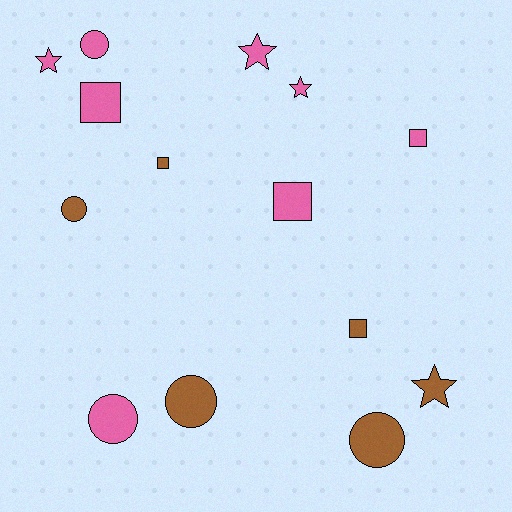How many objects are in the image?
There are 14 objects.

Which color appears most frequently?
Pink, with 8 objects.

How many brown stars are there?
There is 1 brown star.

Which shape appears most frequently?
Square, with 5 objects.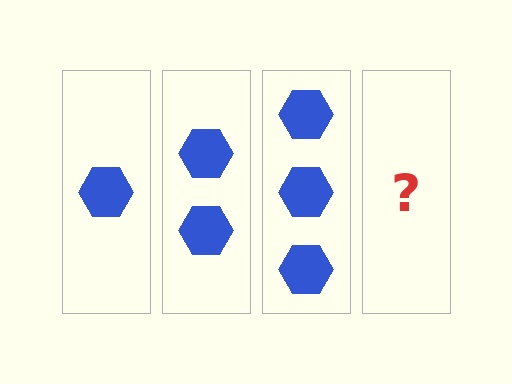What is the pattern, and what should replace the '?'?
The pattern is that each step adds one more hexagon. The '?' should be 4 hexagons.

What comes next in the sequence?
The next element should be 4 hexagons.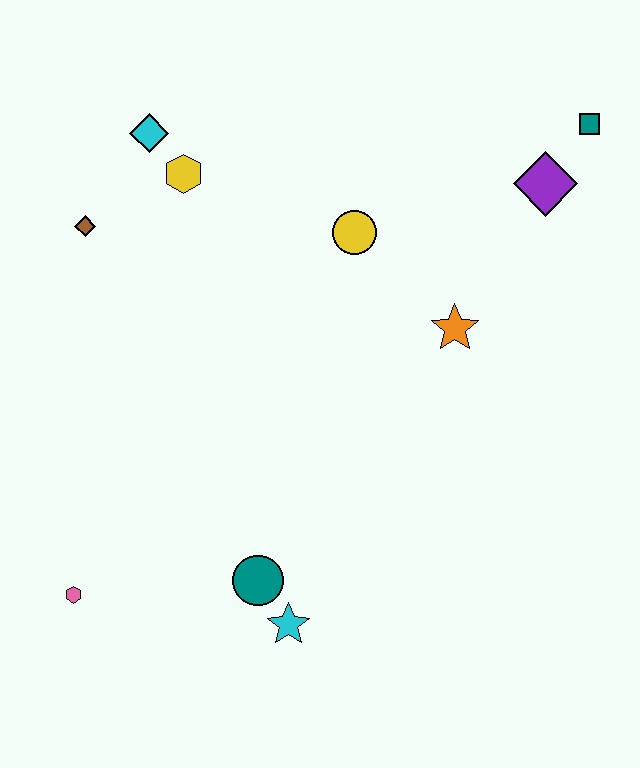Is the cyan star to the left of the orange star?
Yes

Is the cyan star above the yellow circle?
No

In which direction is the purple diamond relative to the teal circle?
The purple diamond is above the teal circle.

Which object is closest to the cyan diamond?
The yellow hexagon is closest to the cyan diamond.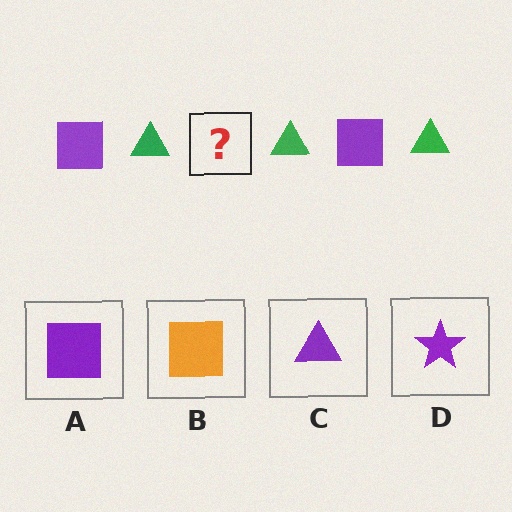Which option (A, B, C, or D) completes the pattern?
A.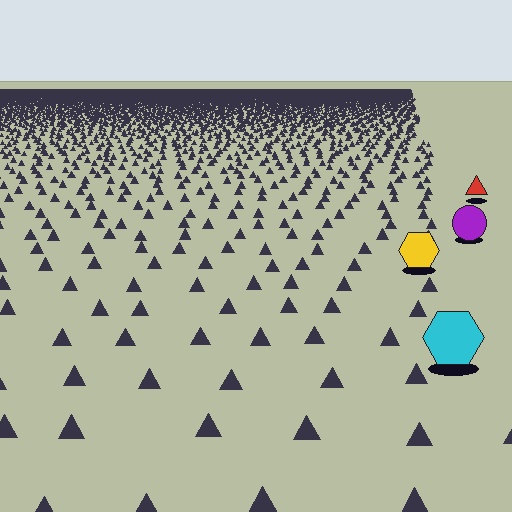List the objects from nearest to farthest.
From nearest to farthest: the cyan hexagon, the yellow hexagon, the purple circle, the red triangle.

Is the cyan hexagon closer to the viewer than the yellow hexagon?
Yes. The cyan hexagon is closer — you can tell from the texture gradient: the ground texture is coarser near it.